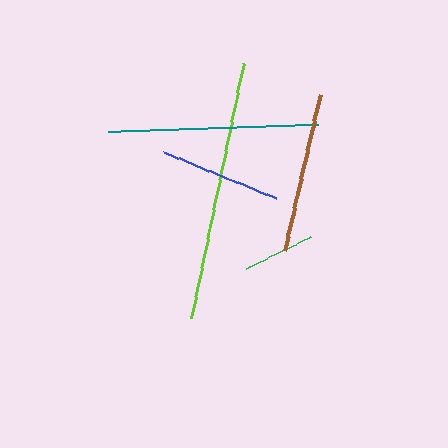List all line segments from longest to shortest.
From longest to shortest: lime, teal, brown, blue, green.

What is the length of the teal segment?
The teal segment is approximately 210 pixels long.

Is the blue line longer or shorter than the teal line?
The teal line is longer than the blue line.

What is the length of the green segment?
The green segment is approximately 73 pixels long.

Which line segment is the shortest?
The green line is the shortest at approximately 73 pixels.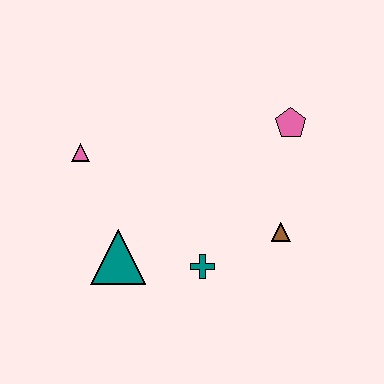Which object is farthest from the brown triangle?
The pink triangle is farthest from the brown triangle.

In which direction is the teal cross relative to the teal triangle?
The teal cross is to the right of the teal triangle.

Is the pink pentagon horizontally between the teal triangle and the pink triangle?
No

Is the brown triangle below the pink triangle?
Yes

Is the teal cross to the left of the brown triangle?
Yes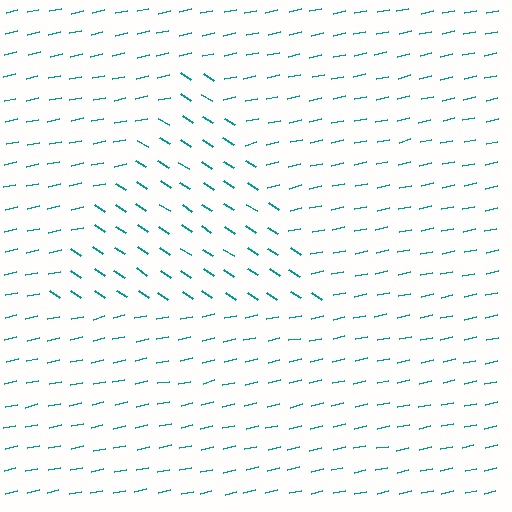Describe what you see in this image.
The image is filled with small teal line segments. A triangle region in the image has lines oriented differently from the surrounding lines, creating a visible texture boundary.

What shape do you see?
I see a triangle.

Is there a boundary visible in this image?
Yes, there is a texture boundary formed by a change in line orientation.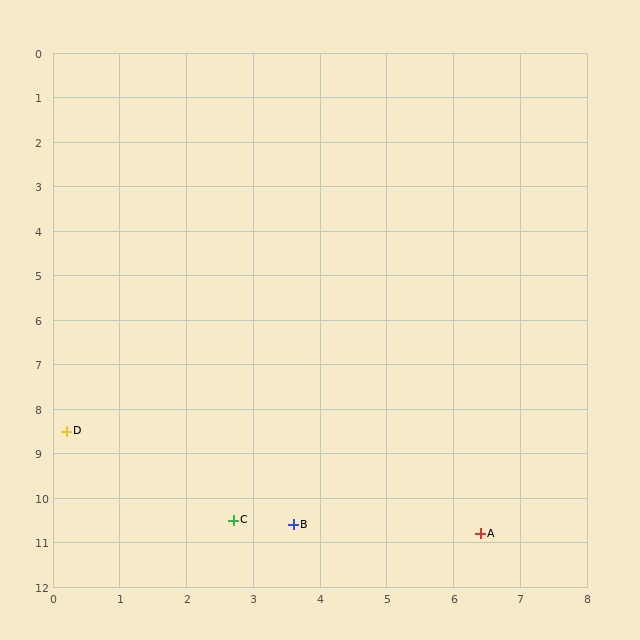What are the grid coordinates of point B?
Point B is at approximately (3.6, 10.6).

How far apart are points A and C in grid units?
Points A and C are about 3.7 grid units apart.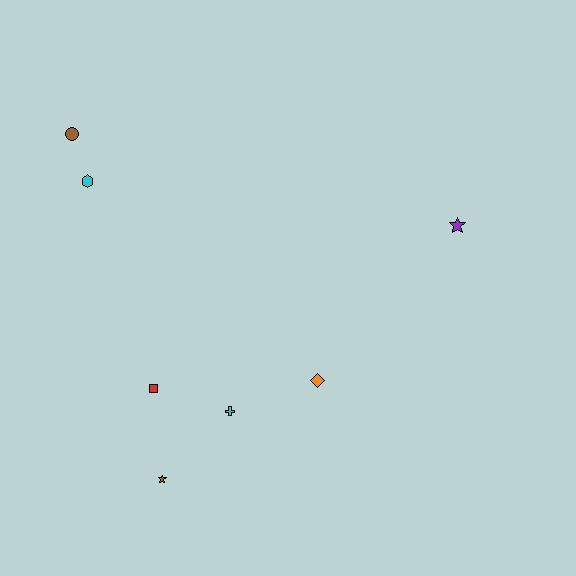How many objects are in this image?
There are 7 objects.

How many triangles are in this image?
There are no triangles.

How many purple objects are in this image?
There is 1 purple object.